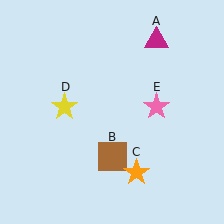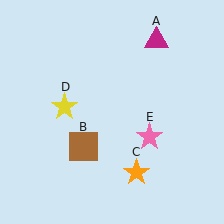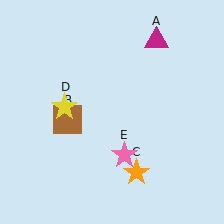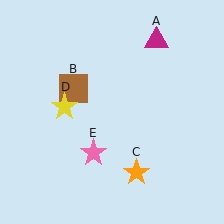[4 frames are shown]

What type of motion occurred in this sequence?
The brown square (object B), pink star (object E) rotated clockwise around the center of the scene.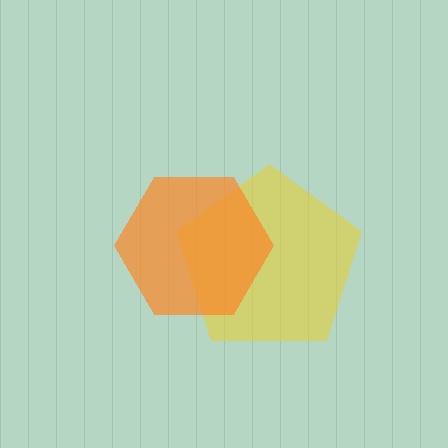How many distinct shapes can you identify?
There are 2 distinct shapes: a yellow pentagon, an orange hexagon.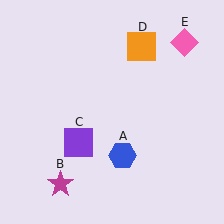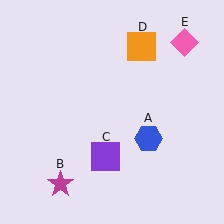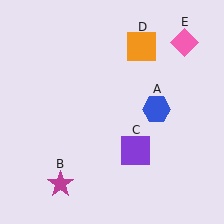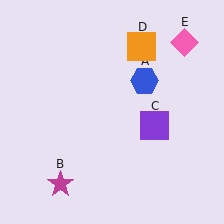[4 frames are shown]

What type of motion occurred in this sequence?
The blue hexagon (object A), purple square (object C) rotated counterclockwise around the center of the scene.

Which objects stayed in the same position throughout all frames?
Magenta star (object B) and orange square (object D) and pink diamond (object E) remained stationary.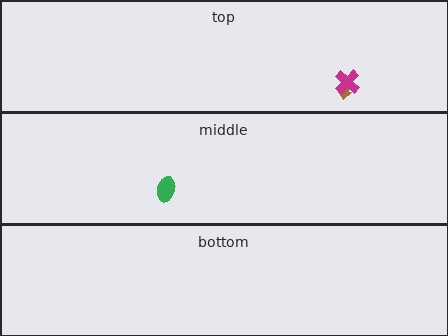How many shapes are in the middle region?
1.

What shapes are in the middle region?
The green ellipse.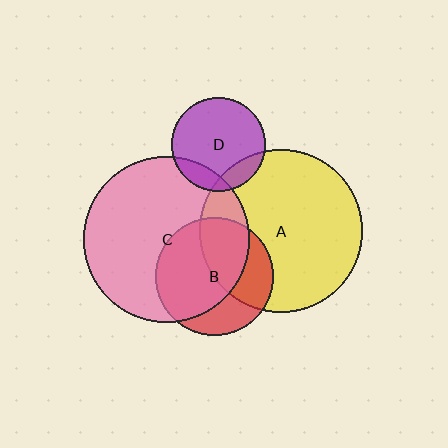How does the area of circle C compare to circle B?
Approximately 2.0 times.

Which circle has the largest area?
Circle C (pink).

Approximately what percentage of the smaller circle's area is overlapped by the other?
Approximately 15%.